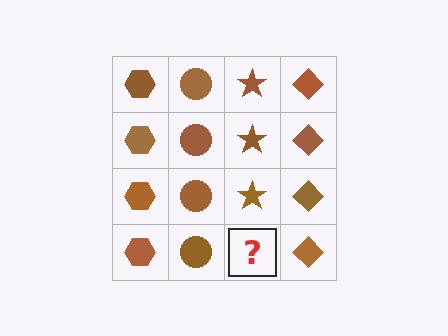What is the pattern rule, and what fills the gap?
The rule is that each column has a consistent shape. The gap should be filled with a brown star.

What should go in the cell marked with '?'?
The missing cell should contain a brown star.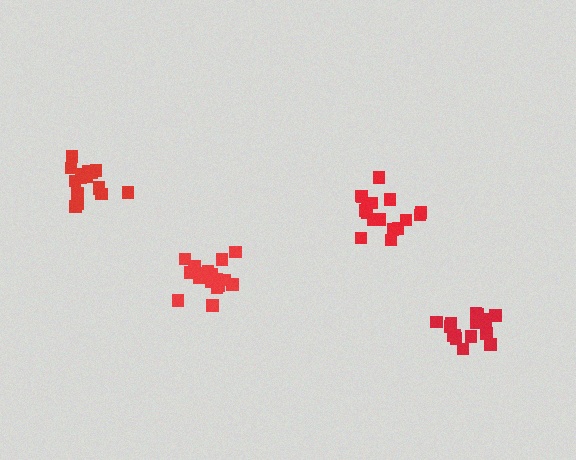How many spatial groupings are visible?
There are 4 spatial groupings.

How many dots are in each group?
Group 1: 17 dots, Group 2: 16 dots, Group 3: 17 dots, Group 4: 19 dots (69 total).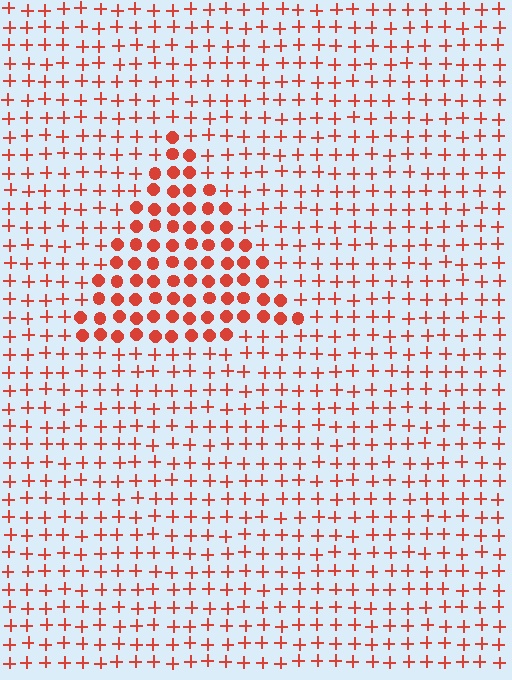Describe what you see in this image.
The image is filled with small red elements arranged in a uniform grid. A triangle-shaped region contains circles, while the surrounding area contains plus signs. The boundary is defined purely by the change in element shape.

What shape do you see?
I see a triangle.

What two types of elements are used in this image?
The image uses circles inside the triangle region and plus signs outside it.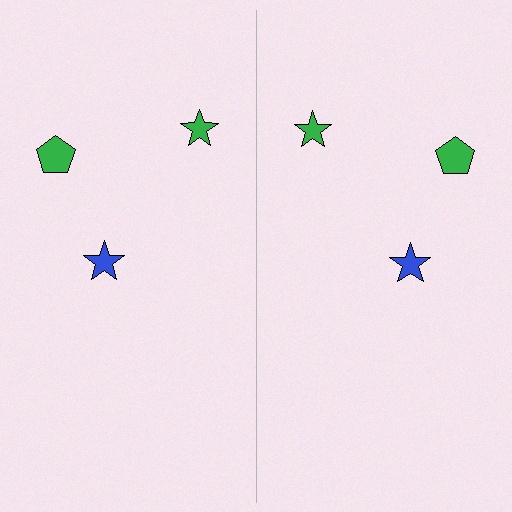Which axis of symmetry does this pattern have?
The pattern has a vertical axis of symmetry running through the center of the image.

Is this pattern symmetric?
Yes, this pattern has bilateral (reflection) symmetry.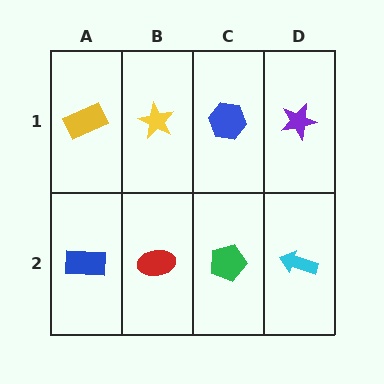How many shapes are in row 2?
4 shapes.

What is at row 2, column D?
A cyan arrow.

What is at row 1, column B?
A yellow star.